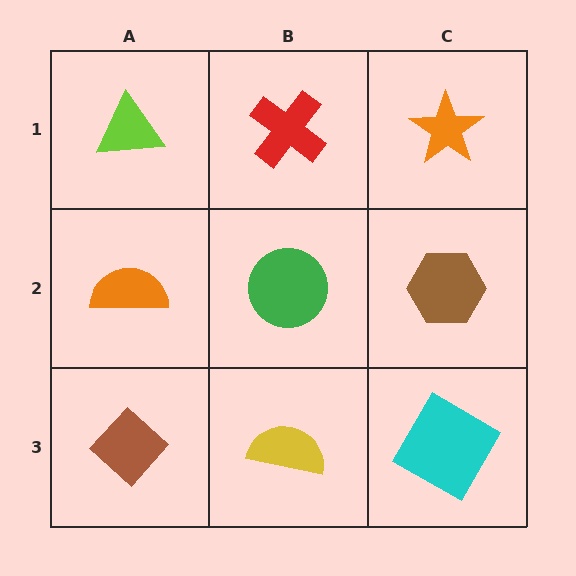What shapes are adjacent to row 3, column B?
A green circle (row 2, column B), a brown diamond (row 3, column A), a cyan diamond (row 3, column C).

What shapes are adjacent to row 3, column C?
A brown hexagon (row 2, column C), a yellow semicircle (row 3, column B).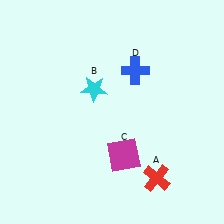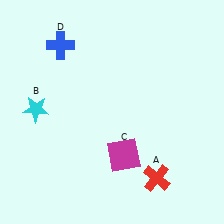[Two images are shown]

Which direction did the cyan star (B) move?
The cyan star (B) moved left.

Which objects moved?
The objects that moved are: the cyan star (B), the blue cross (D).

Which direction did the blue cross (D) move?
The blue cross (D) moved left.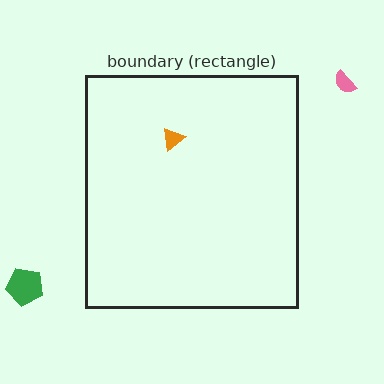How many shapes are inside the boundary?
1 inside, 2 outside.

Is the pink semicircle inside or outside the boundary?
Outside.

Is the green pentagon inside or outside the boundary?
Outside.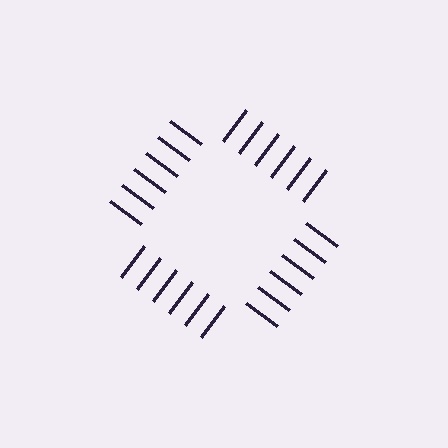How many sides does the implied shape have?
4 sides — the line-ends trace a square.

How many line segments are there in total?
24 — 6 along each of the 4 edges.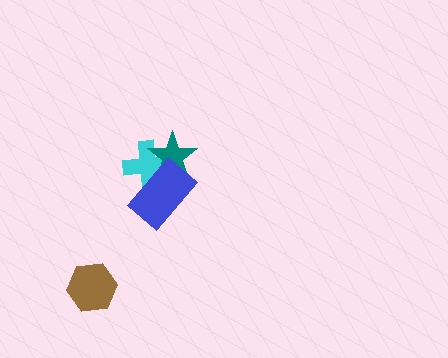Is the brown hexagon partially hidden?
No, no other shape covers it.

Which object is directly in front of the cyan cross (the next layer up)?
The teal star is directly in front of the cyan cross.